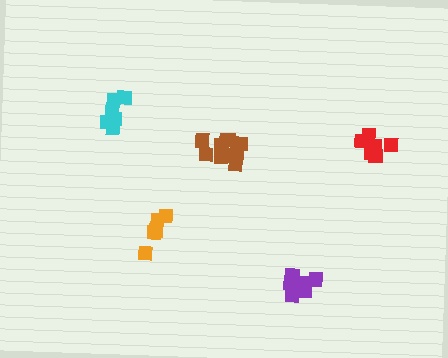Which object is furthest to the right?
The red cluster is rightmost.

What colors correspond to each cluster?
The clusters are colored: orange, cyan, purple, brown, red.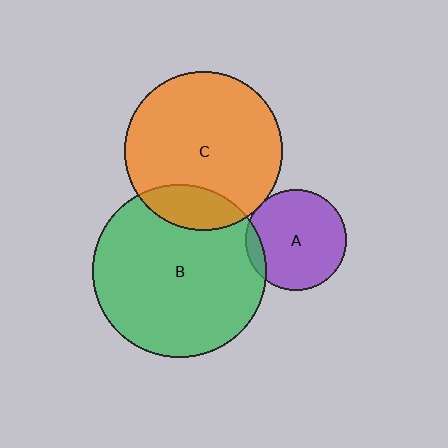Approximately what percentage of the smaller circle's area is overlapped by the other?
Approximately 15%.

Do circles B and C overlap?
Yes.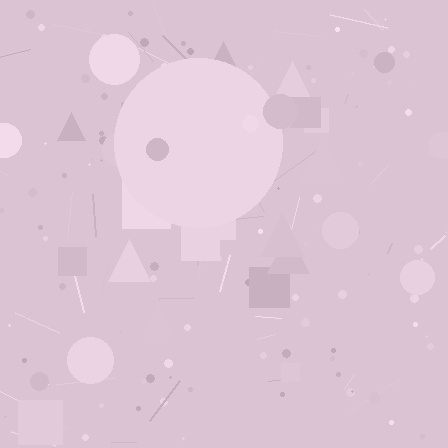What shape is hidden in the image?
A circle is hidden in the image.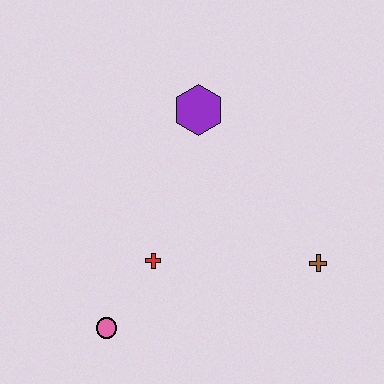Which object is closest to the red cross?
The pink circle is closest to the red cross.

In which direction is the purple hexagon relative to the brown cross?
The purple hexagon is above the brown cross.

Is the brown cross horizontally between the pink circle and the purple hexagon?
No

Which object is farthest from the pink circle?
The purple hexagon is farthest from the pink circle.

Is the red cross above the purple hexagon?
No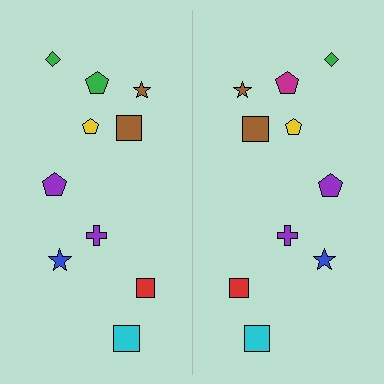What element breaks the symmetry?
The magenta pentagon on the right side breaks the symmetry — its mirror counterpart is green.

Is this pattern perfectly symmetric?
No, the pattern is not perfectly symmetric. The magenta pentagon on the right side breaks the symmetry — its mirror counterpart is green.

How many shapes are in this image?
There are 20 shapes in this image.